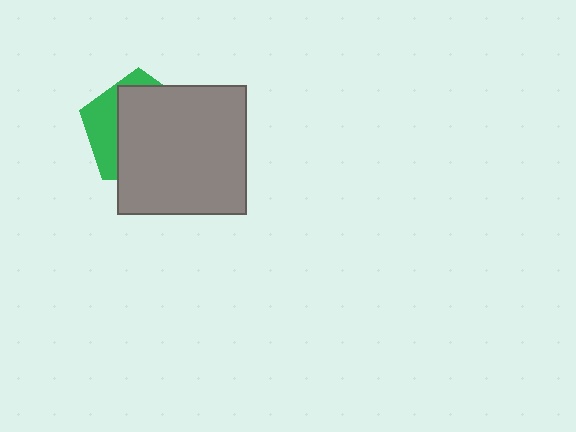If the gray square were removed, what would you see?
You would see the complete green pentagon.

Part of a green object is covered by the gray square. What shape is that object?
It is a pentagon.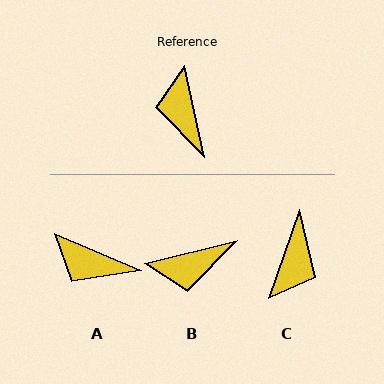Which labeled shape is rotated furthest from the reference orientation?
C, about 149 degrees away.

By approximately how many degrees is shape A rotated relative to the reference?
Approximately 54 degrees counter-clockwise.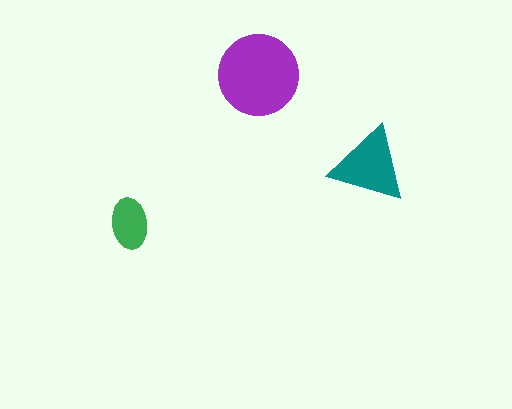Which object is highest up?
The purple circle is topmost.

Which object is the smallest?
The green ellipse.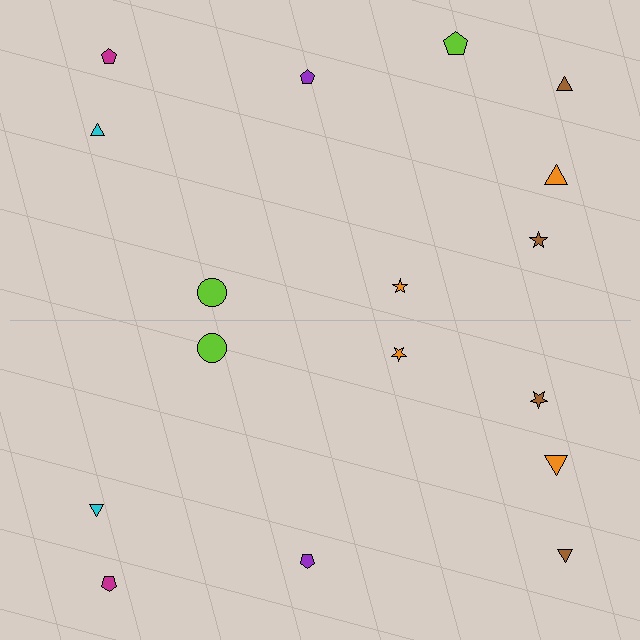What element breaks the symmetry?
A lime pentagon is missing from the bottom side.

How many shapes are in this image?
There are 17 shapes in this image.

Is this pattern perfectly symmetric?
No, the pattern is not perfectly symmetric. A lime pentagon is missing from the bottom side.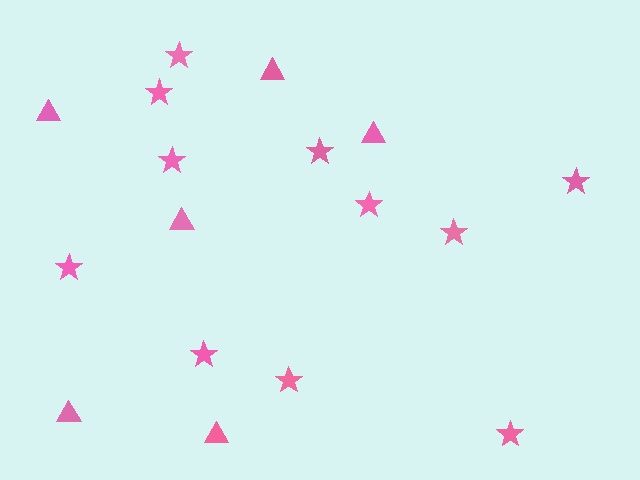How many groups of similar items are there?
There are 2 groups: one group of triangles (6) and one group of stars (11).